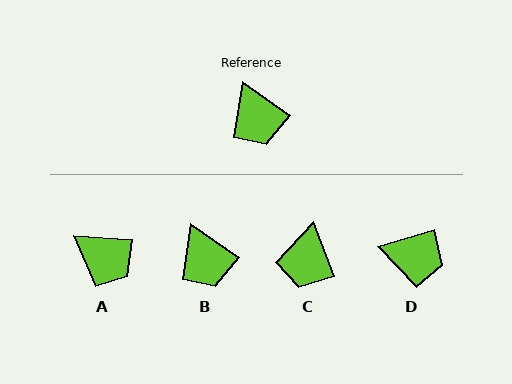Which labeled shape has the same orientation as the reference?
B.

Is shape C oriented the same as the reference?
No, it is off by about 34 degrees.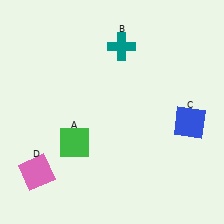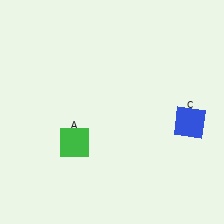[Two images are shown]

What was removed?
The pink square (D), the teal cross (B) were removed in Image 2.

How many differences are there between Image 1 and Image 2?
There are 2 differences between the two images.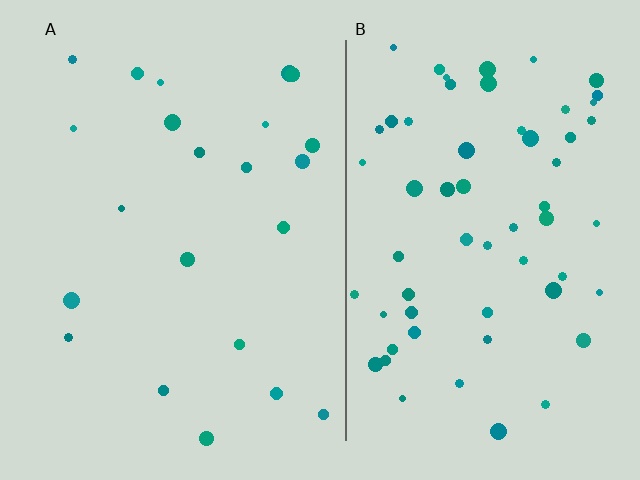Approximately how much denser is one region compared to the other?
Approximately 2.8× — region B over region A.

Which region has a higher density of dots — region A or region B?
B (the right).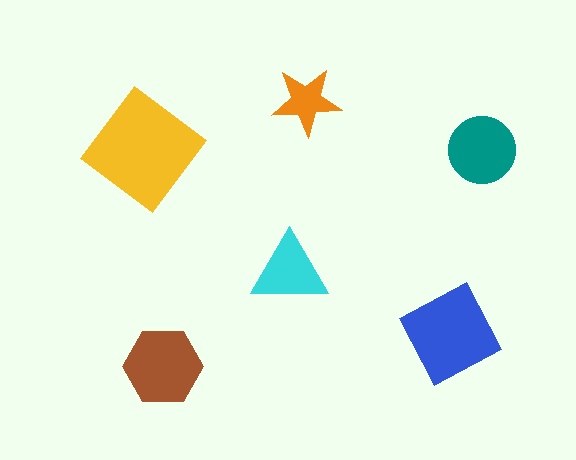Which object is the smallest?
The orange star.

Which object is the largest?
The yellow diamond.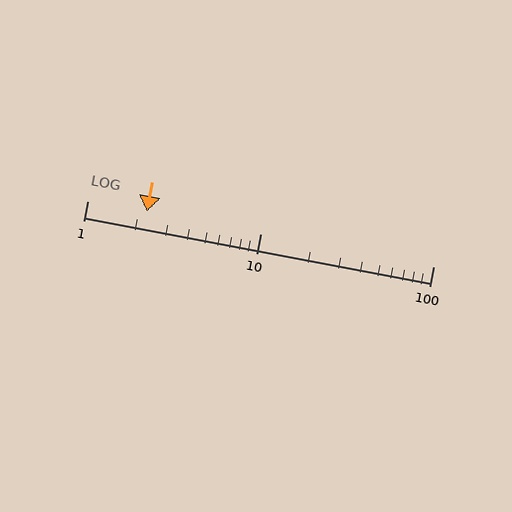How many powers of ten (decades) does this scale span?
The scale spans 2 decades, from 1 to 100.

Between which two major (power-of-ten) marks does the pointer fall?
The pointer is between 1 and 10.